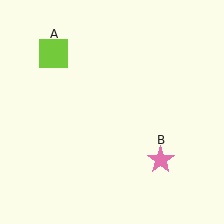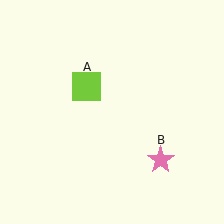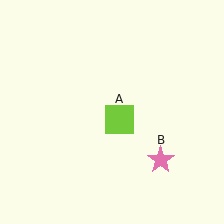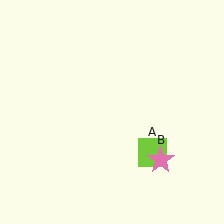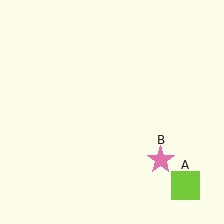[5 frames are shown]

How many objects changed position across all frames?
1 object changed position: lime square (object A).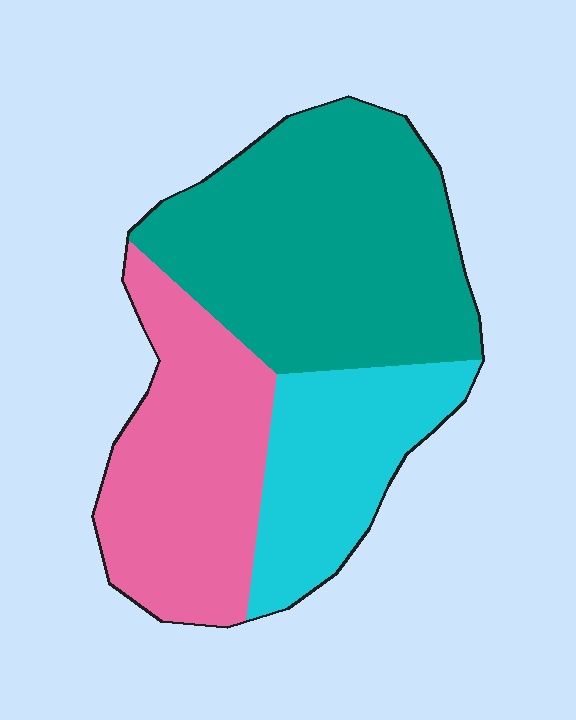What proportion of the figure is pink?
Pink takes up about one third (1/3) of the figure.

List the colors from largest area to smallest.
From largest to smallest: teal, pink, cyan.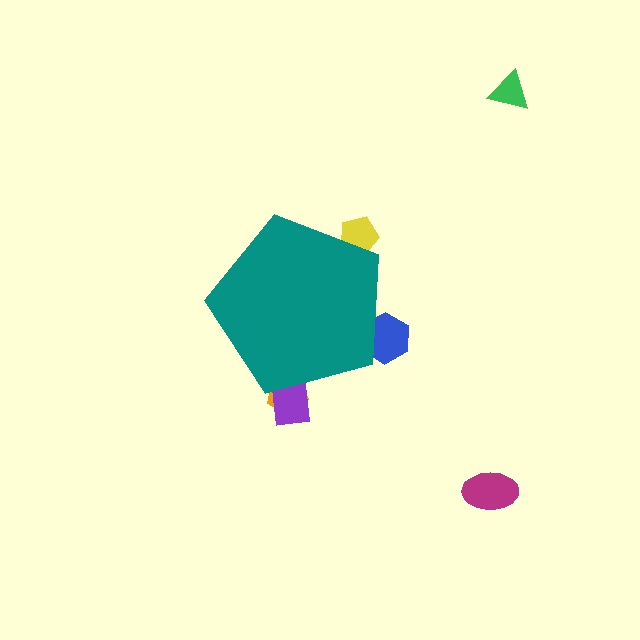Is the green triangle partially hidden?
No, the green triangle is fully visible.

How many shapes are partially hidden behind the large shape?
4 shapes are partially hidden.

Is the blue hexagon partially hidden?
Yes, the blue hexagon is partially hidden behind the teal pentagon.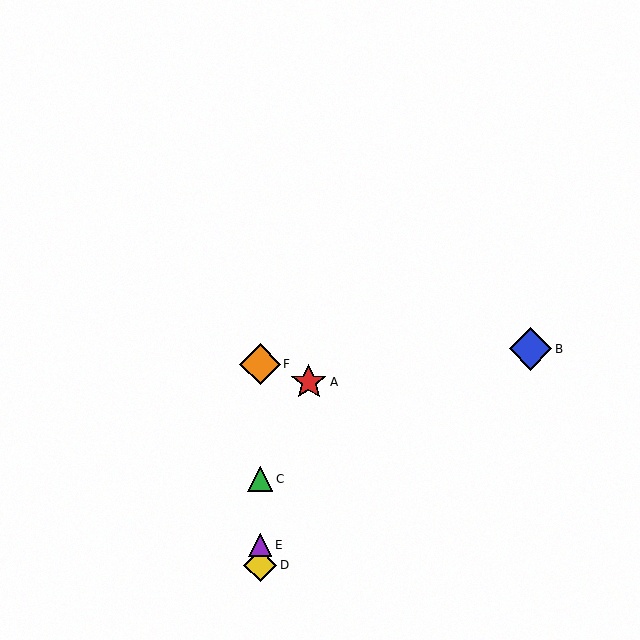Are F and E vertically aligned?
Yes, both are at x≈260.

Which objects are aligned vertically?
Objects C, D, E, F are aligned vertically.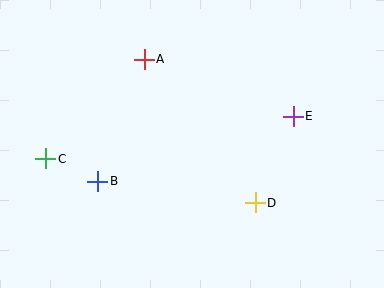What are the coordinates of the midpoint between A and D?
The midpoint between A and D is at (200, 131).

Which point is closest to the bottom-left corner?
Point C is closest to the bottom-left corner.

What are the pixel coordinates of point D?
Point D is at (255, 203).